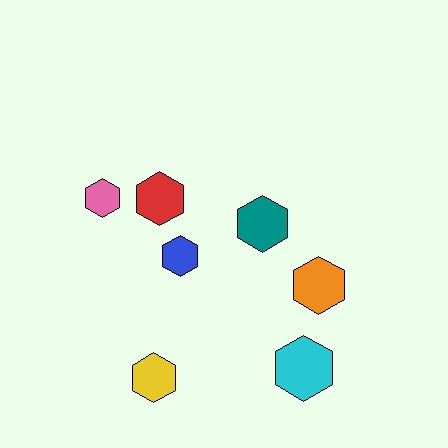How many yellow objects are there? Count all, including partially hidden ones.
There is 1 yellow object.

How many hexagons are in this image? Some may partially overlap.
There are 7 hexagons.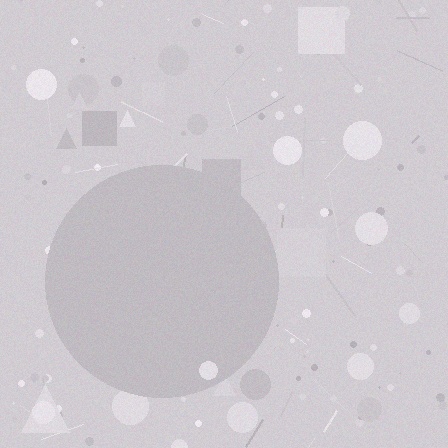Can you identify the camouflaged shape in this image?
The camouflaged shape is a circle.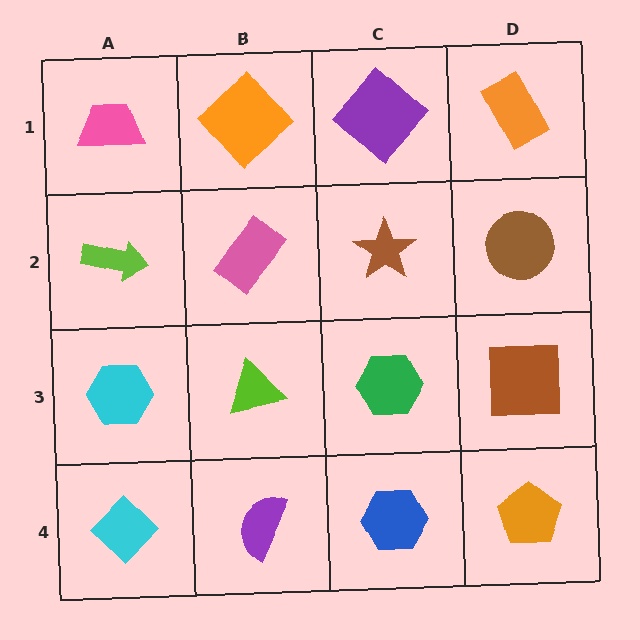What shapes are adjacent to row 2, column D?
An orange rectangle (row 1, column D), a brown square (row 3, column D), a brown star (row 2, column C).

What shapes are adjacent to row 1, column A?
A lime arrow (row 2, column A), an orange diamond (row 1, column B).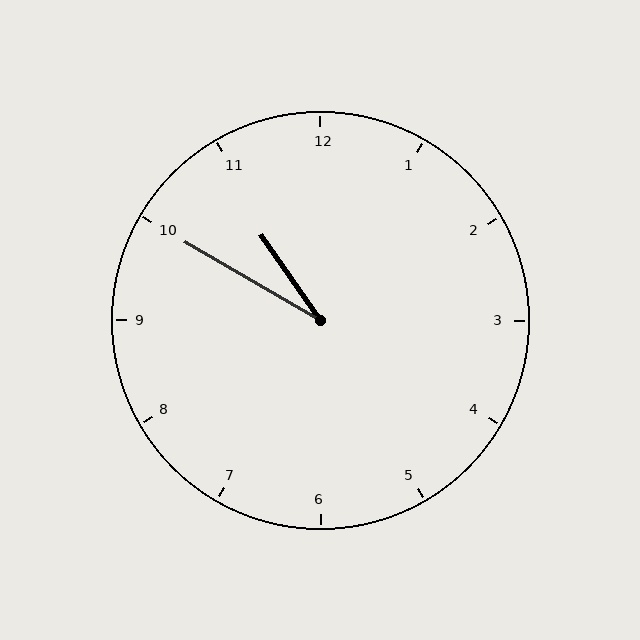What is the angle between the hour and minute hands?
Approximately 25 degrees.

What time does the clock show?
10:50.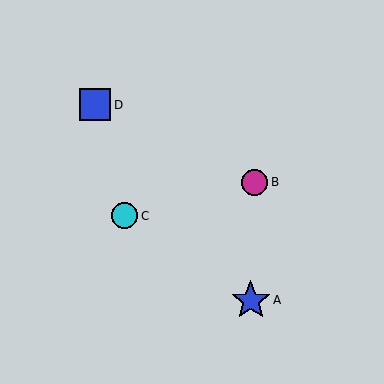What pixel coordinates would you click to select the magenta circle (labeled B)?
Click at (255, 182) to select the magenta circle B.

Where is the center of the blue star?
The center of the blue star is at (251, 300).